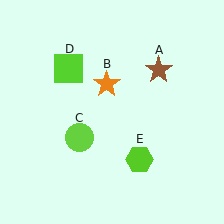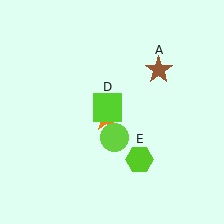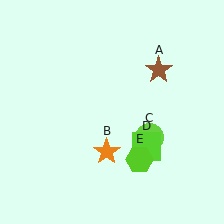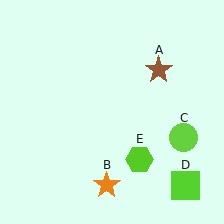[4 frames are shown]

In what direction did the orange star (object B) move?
The orange star (object B) moved down.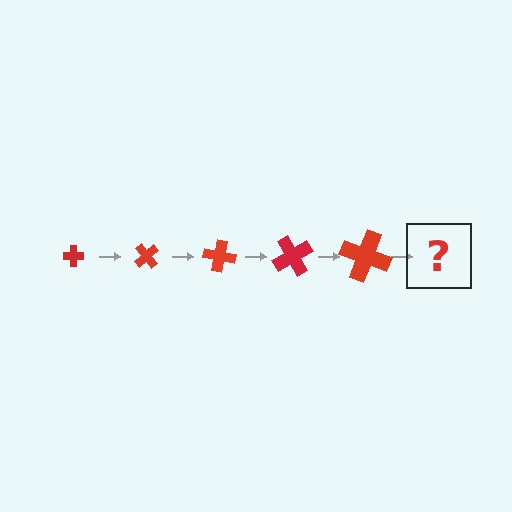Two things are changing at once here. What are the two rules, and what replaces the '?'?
The two rules are that the cross grows larger each step and it rotates 50 degrees each step. The '?' should be a cross, larger than the previous one and rotated 250 degrees from the start.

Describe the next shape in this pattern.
It should be a cross, larger than the previous one and rotated 250 degrees from the start.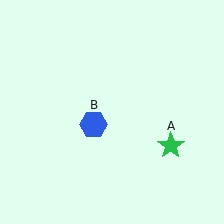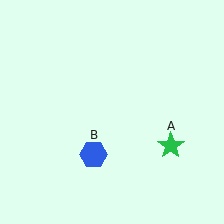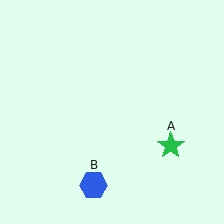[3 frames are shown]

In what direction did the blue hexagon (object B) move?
The blue hexagon (object B) moved down.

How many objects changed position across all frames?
1 object changed position: blue hexagon (object B).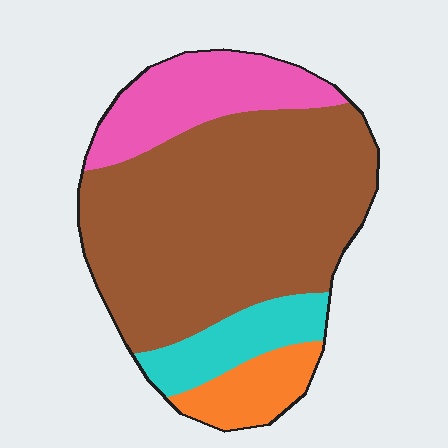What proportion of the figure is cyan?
Cyan takes up less than a sixth of the figure.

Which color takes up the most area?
Brown, at roughly 60%.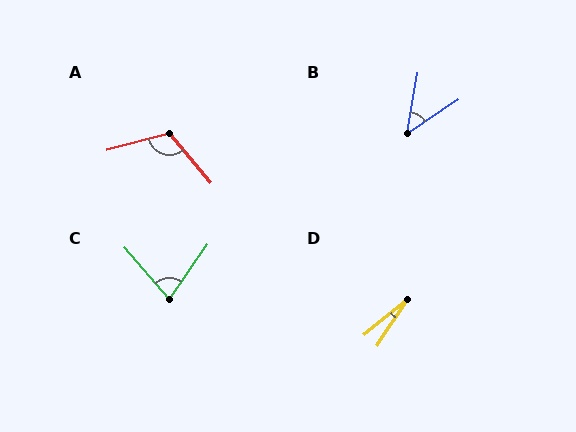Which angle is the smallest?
D, at approximately 18 degrees.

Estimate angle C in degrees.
Approximately 75 degrees.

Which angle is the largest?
A, at approximately 115 degrees.